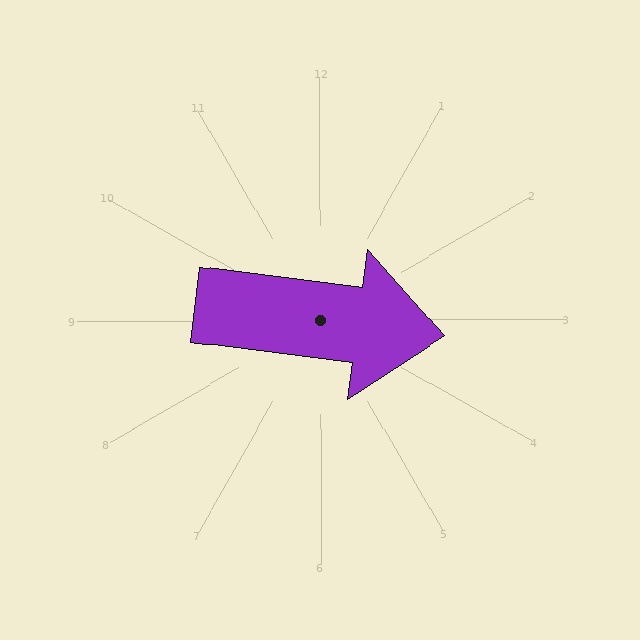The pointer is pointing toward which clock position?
Roughly 3 o'clock.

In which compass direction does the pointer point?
East.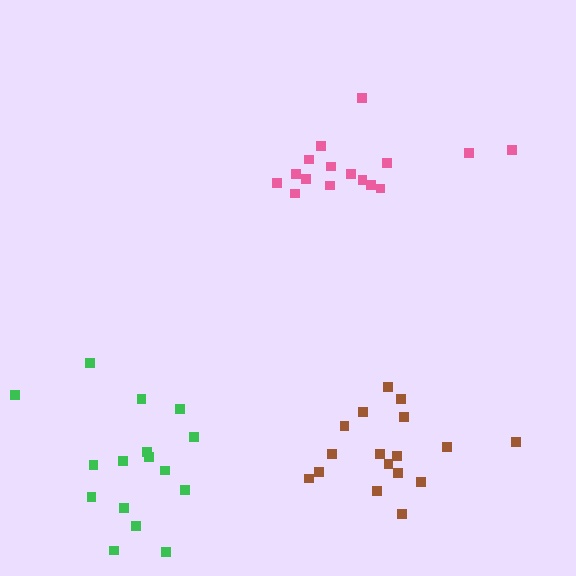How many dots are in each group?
Group 1: 16 dots, Group 2: 16 dots, Group 3: 17 dots (49 total).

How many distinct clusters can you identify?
There are 3 distinct clusters.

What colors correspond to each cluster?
The clusters are colored: green, pink, brown.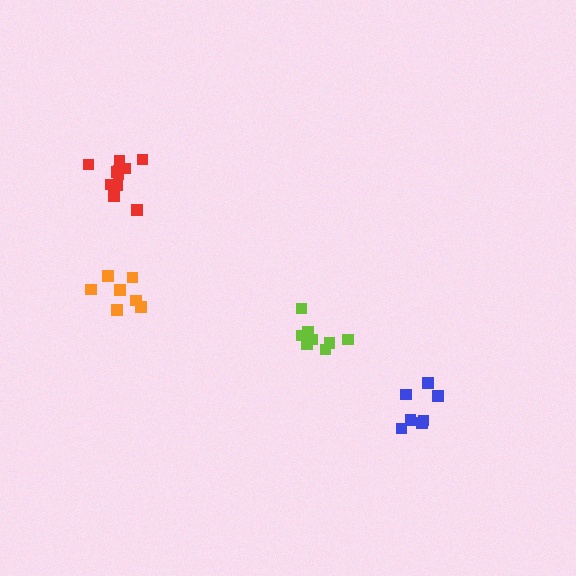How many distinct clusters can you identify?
There are 4 distinct clusters.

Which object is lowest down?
The blue cluster is bottommost.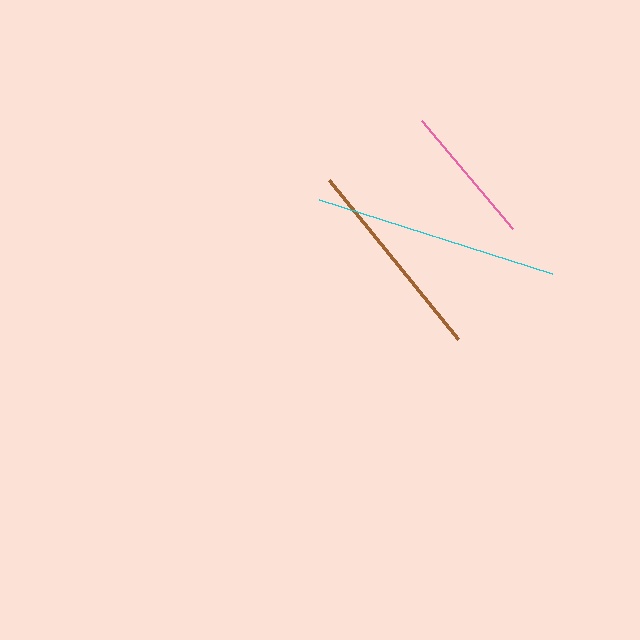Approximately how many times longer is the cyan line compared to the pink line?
The cyan line is approximately 1.7 times the length of the pink line.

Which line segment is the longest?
The cyan line is the longest at approximately 244 pixels.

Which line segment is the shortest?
The pink line is the shortest at approximately 142 pixels.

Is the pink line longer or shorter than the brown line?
The brown line is longer than the pink line.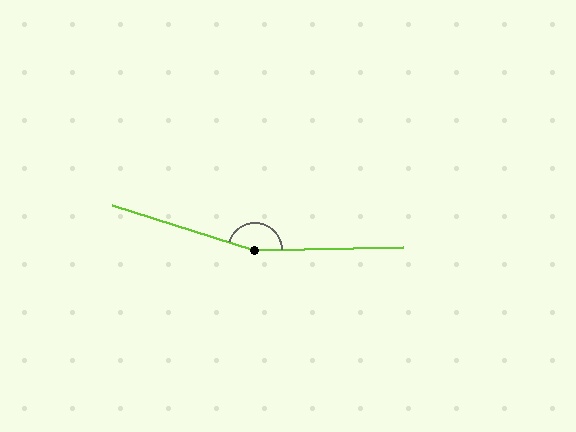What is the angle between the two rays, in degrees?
Approximately 161 degrees.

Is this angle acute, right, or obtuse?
It is obtuse.